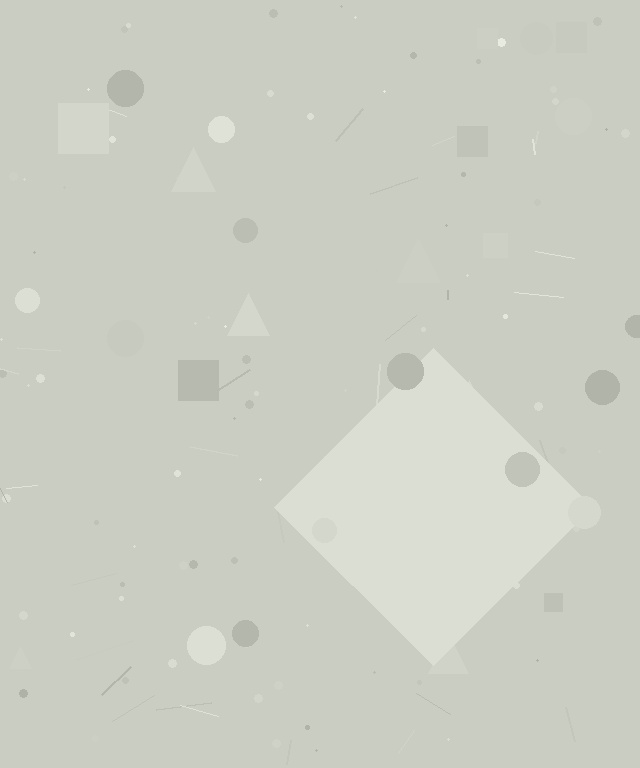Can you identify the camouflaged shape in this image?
The camouflaged shape is a diamond.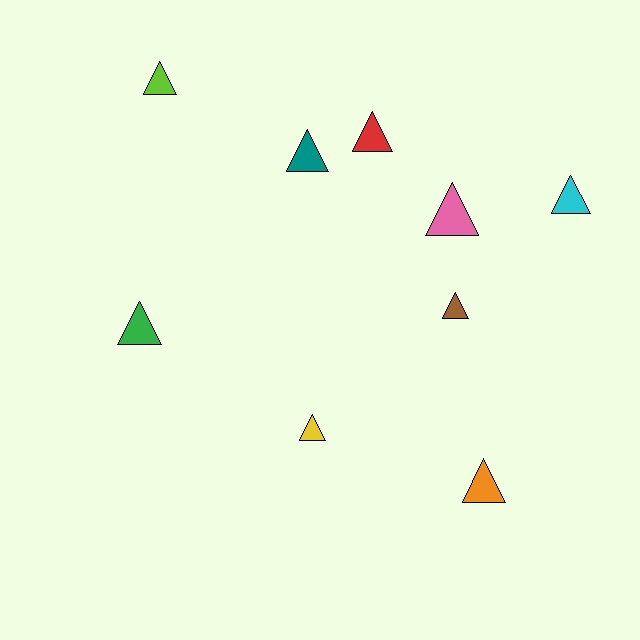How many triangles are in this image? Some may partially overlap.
There are 9 triangles.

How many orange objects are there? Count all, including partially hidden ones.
There is 1 orange object.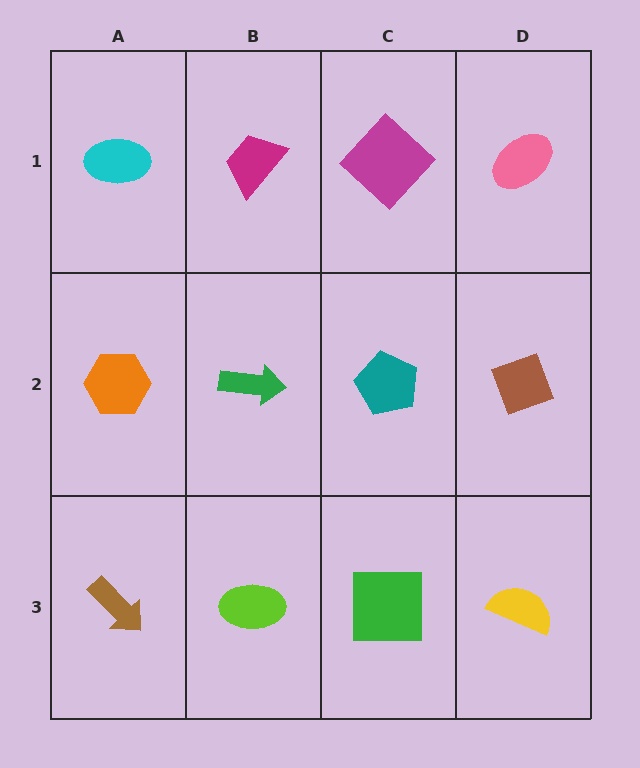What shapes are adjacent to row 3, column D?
A brown diamond (row 2, column D), a green square (row 3, column C).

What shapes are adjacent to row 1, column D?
A brown diamond (row 2, column D), a magenta diamond (row 1, column C).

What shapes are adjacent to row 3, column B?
A green arrow (row 2, column B), a brown arrow (row 3, column A), a green square (row 3, column C).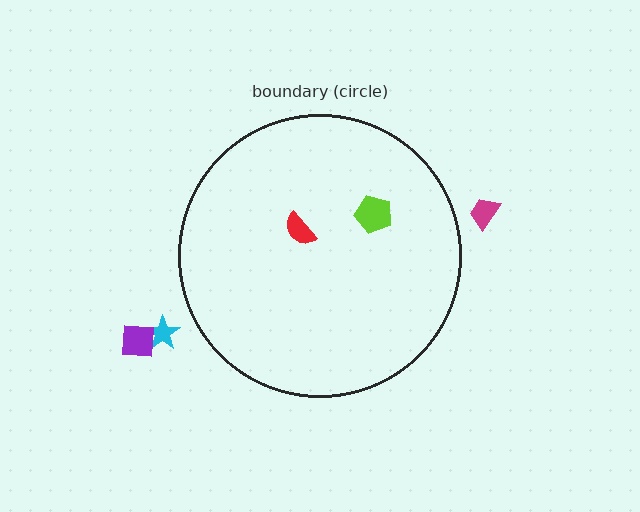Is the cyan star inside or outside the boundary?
Outside.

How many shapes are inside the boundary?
2 inside, 3 outside.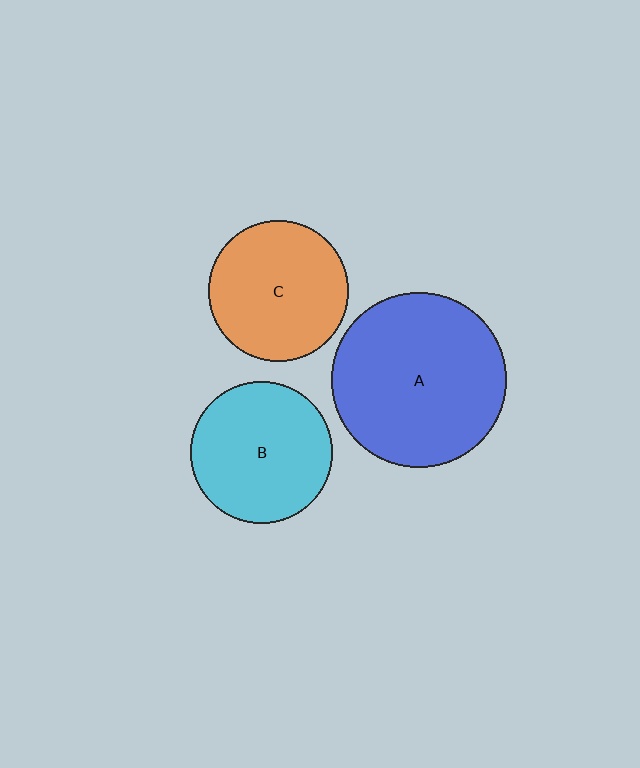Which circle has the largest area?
Circle A (blue).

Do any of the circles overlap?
No, none of the circles overlap.